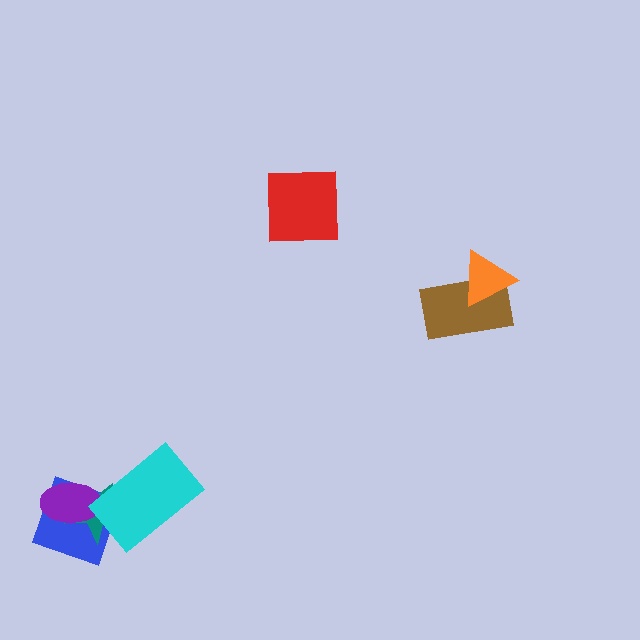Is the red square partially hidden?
No, no other shape covers it.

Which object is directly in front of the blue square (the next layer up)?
The teal star is directly in front of the blue square.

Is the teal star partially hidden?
Yes, it is partially covered by another shape.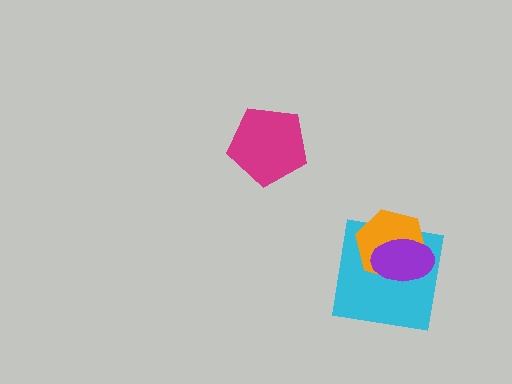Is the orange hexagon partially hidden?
Yes, it is partially covered by another shape.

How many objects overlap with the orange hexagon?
2 objects overlap with the orange hexagon.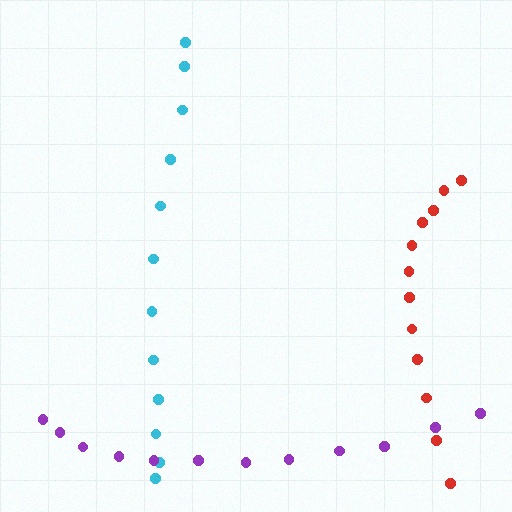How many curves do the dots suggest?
There are 3 distinct paths.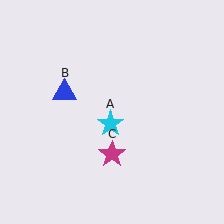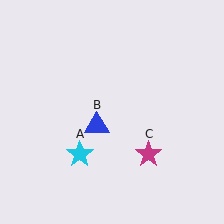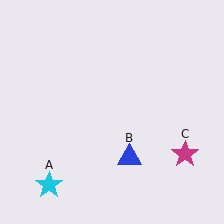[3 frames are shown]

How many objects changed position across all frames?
3 objects changed position: cyan star (object A), blue triangle (object B), magenta star (object C).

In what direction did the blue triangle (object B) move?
The blue triangle (object B) moved down and to the right.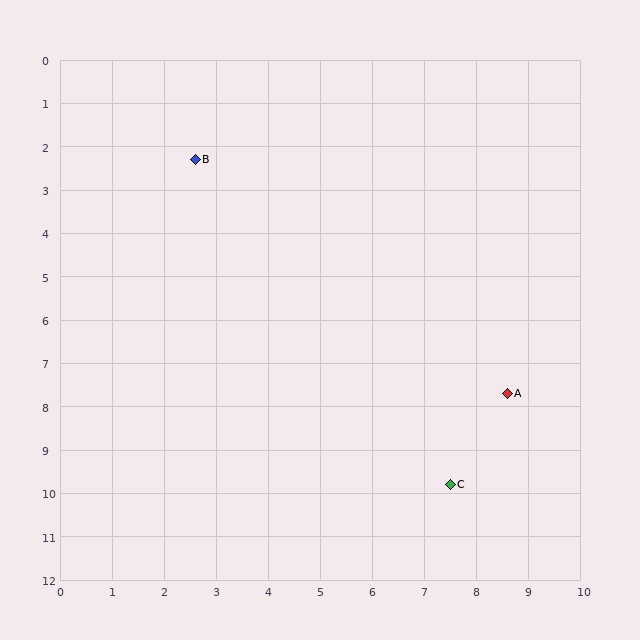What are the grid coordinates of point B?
Point B is at approximately (2.6, 2.3).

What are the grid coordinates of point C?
Point C is at approximately (7.5, 9.8).